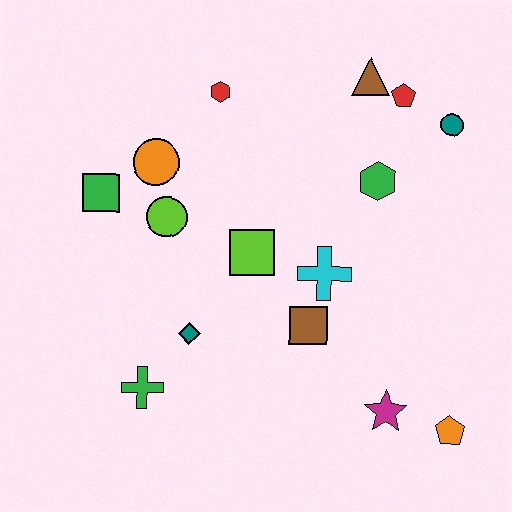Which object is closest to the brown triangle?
The red pentagon is closest to the brown triangle.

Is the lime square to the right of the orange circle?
Yes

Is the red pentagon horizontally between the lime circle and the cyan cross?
No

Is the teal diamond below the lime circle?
Yes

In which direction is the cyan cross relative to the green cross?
The cyan cross is to the right of the green cross.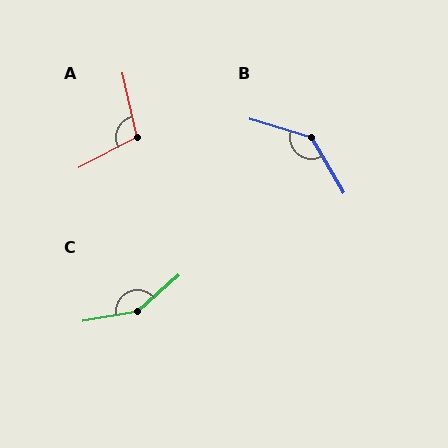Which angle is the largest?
C, at approximately 149 degrees.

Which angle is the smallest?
A, at approximately 105 degrees.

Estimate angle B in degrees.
Approximately 136 degrees.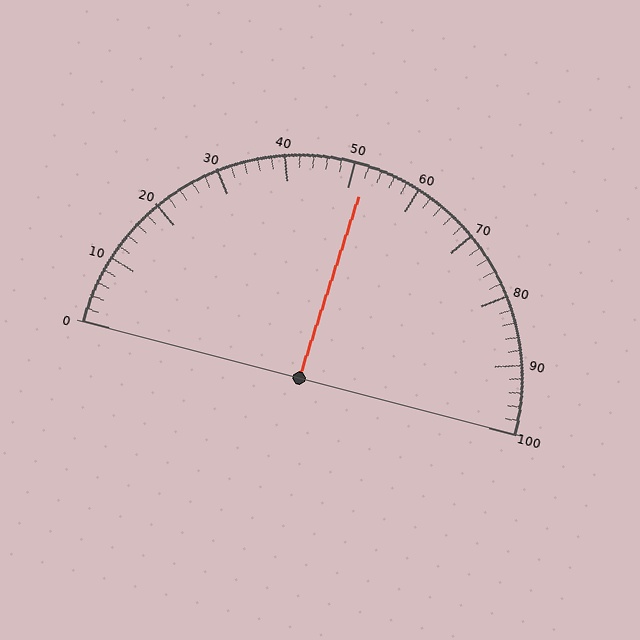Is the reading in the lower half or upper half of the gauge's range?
The reading is in the upper half of the range (0 to 100).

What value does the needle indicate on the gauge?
The needle indicates approximately 52.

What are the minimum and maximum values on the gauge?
The gauge ranges from 0 to 100.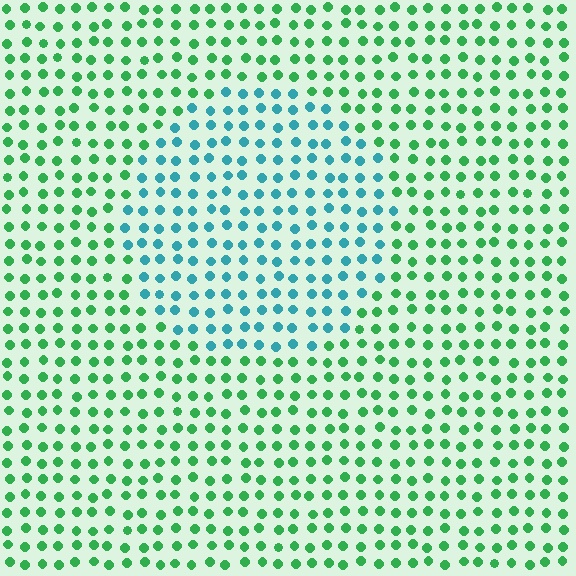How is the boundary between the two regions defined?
The boundary is defined purely by a slight shift in hue (about 51 degrees). Spacing, size, and orientation are identical on both sides.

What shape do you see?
I see a circle.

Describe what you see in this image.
The image is filled with small green elements in a uniform arrangement. A circle-shaped region is visible where the elements are tinted to a slightly different hue, forming a subtle color boundary.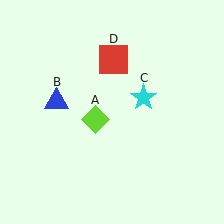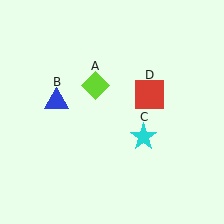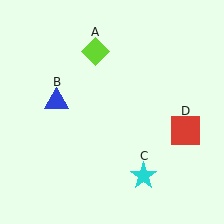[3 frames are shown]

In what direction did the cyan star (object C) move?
The cyan star (object C) moved down.